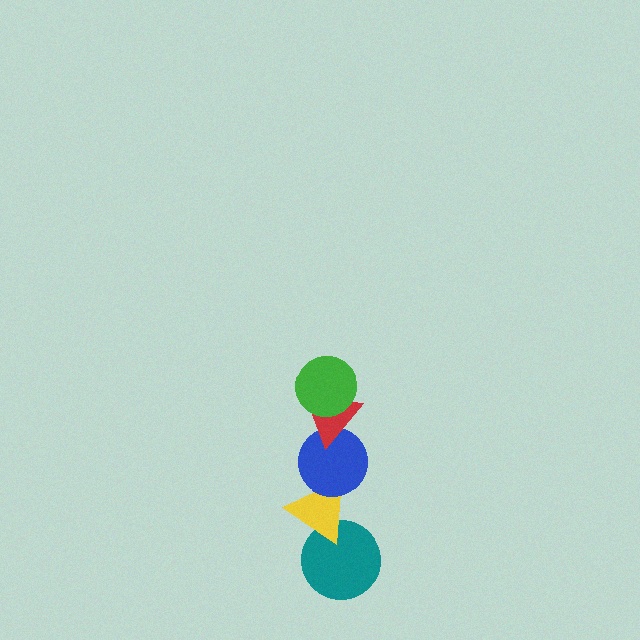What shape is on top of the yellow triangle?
The blue circle is on top of the yellow triangle.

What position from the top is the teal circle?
The teal circle is 5th from the top.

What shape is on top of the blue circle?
The red triangle is on top of the blue circle.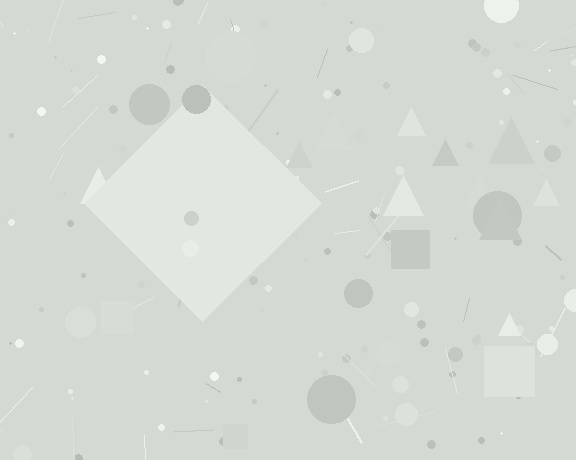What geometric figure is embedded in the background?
A diamond is embedded in the background.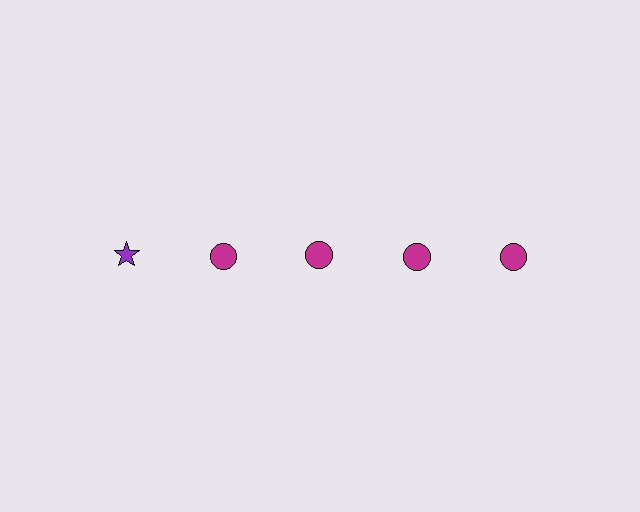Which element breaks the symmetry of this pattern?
The purple star in the top row, leftmost column breaks the symmetry. All other shapes are magenta circles.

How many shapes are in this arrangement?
There are 5 shapes arranged in a grid pattern.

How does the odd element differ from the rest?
It differs in both color (purple instead of magenta) and shape (star instead of circle).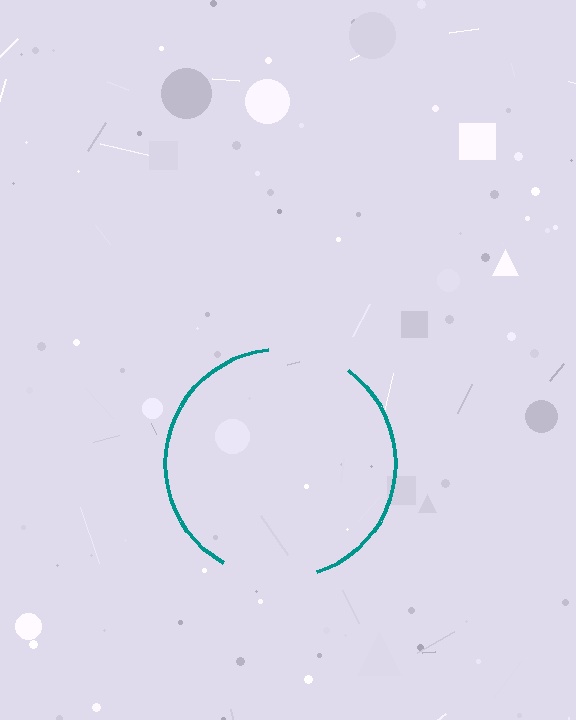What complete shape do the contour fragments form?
The contour fragments form a circle.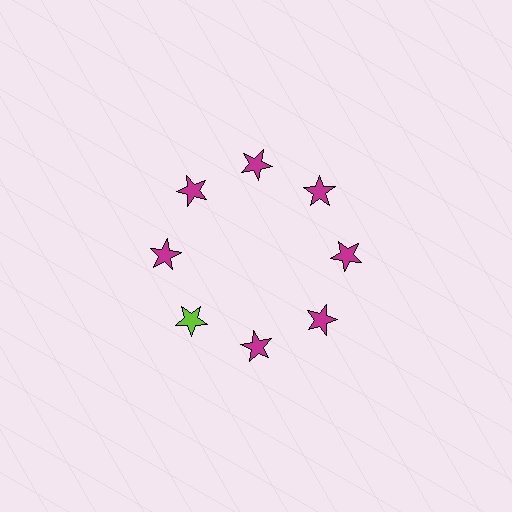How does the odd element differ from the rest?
It has a different color: lime instead of magenta.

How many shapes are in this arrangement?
There are 8 shapes arranged in a ring pattern.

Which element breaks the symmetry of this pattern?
The lime star at roughly the 8 o'clock position breaks the symmetry. All other shapes are magenta stars.